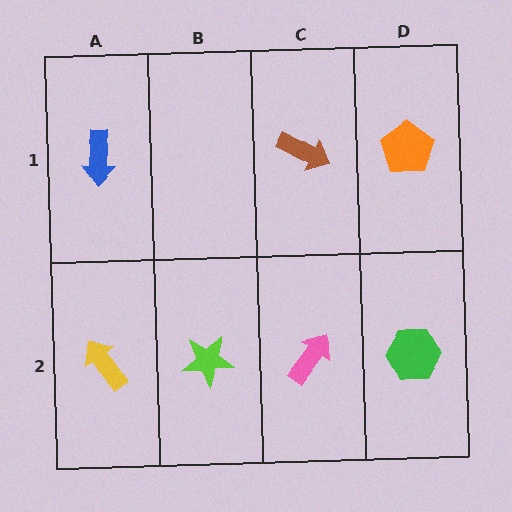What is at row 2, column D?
A green hexagon.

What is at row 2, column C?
A pink arrow.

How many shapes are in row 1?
3 shapes.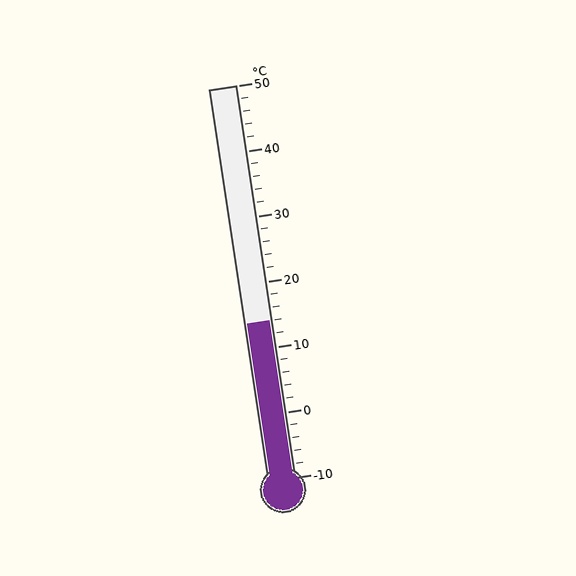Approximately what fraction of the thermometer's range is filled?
The thermometer is filled to approximately 40% of its range.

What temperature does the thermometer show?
The thermometer shows approximately 14°C.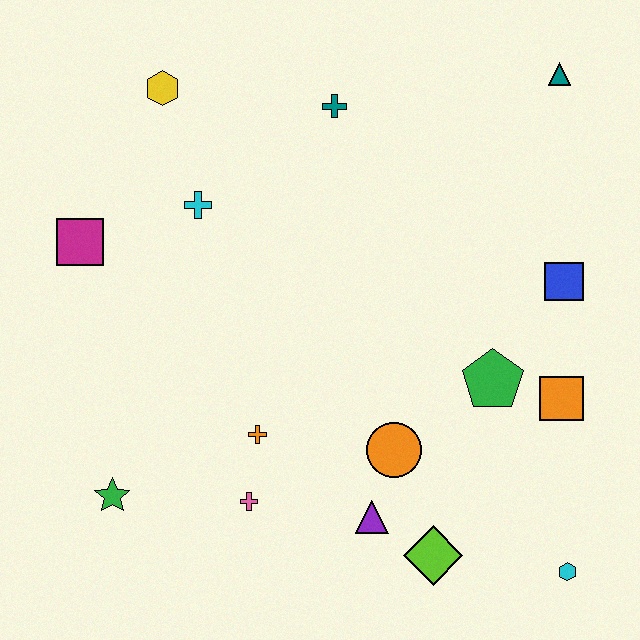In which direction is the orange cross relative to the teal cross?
The orange cross is below the teal cross.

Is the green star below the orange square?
Yes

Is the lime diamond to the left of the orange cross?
No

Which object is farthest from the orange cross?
The teal triangle is farthest from the orange cross.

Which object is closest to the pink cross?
The orange cross is closest to the pink cross.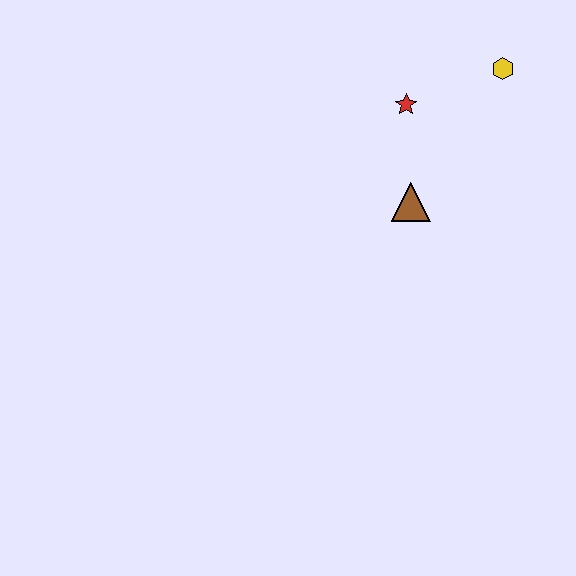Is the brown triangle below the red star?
Yes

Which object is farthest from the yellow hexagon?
The brown triangle is farthest from the yellow hexagon.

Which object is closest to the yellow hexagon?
The red star is closest to the yellow hexagon.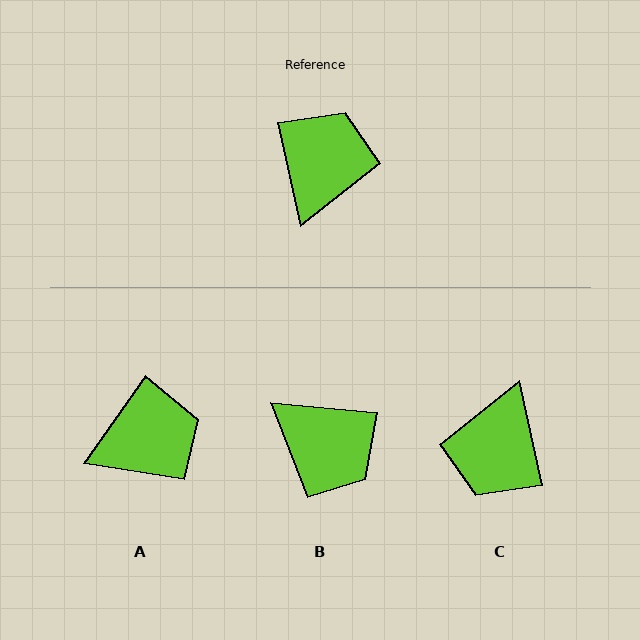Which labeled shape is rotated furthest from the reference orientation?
C, about 179 degrees away.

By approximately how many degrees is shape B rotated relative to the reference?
Approximately 107 degrees clockwise.